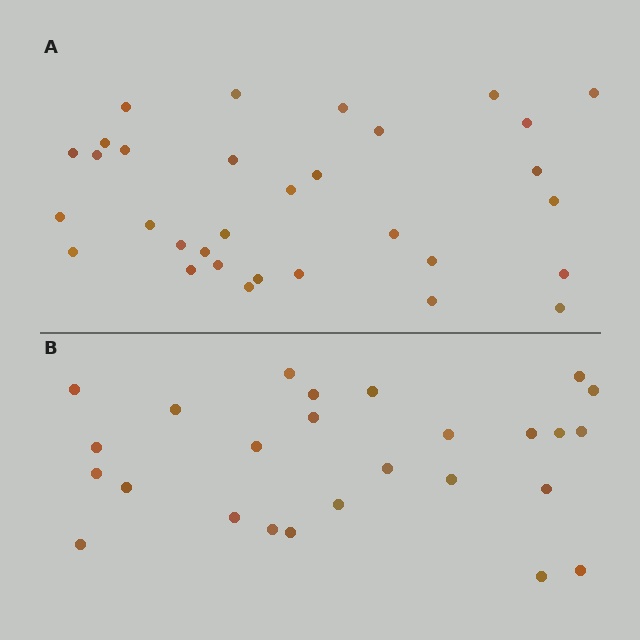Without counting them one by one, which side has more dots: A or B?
Region A (the top region) has more dots.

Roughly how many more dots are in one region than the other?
Region A has about 6 more dots than region B.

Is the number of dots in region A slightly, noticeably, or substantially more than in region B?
Region A has only slightly more — the two regions are fairly close. The ratio is roughly 1.2 to 1.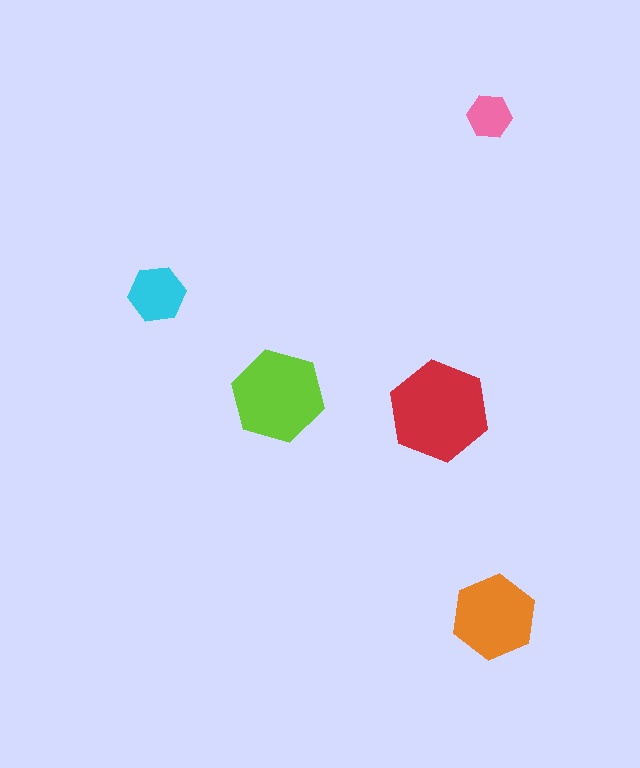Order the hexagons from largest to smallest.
the red one, the lime one, the orange one, the cyan one, the pink one.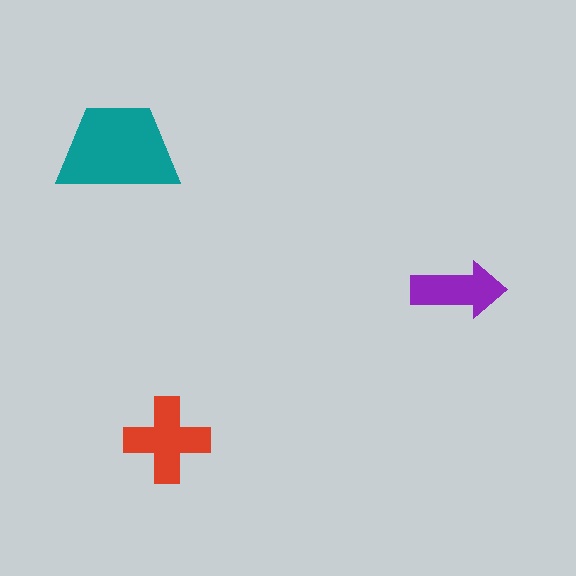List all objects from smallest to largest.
The purple arrow, the red cross, the teal trapezoid.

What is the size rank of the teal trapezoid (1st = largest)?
1st.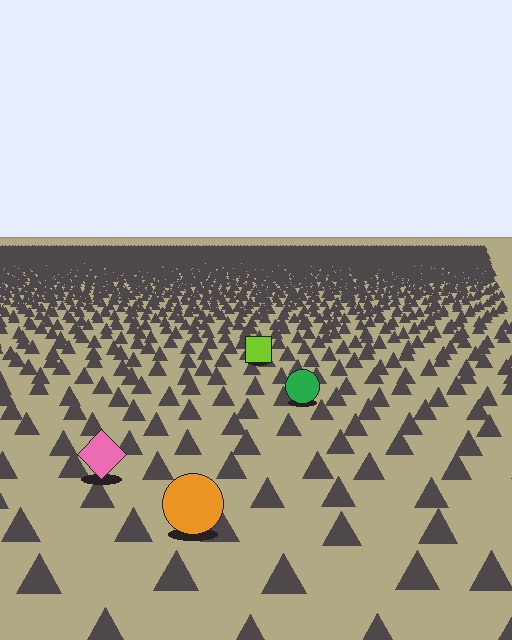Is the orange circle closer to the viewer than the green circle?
Yes. The orange circle is closer — you can tell from the texture gradient: the ground texture is coarser near it.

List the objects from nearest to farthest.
From nearest to farthest: the orange circle, the pink diamond, the green circle, the lime square.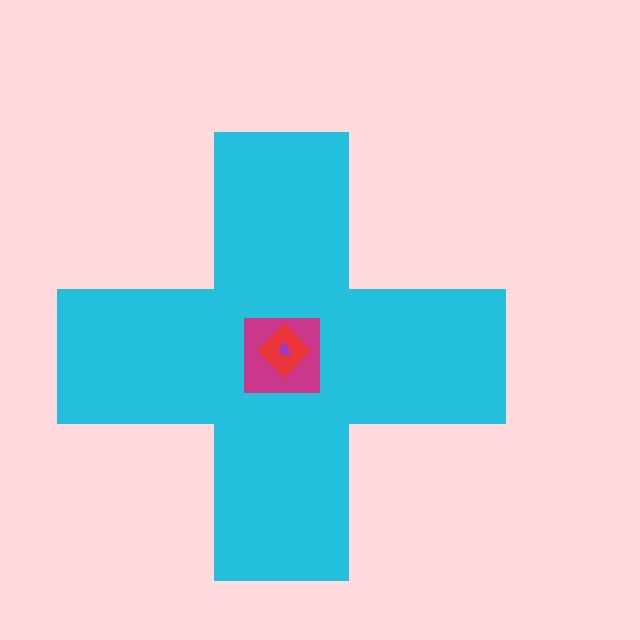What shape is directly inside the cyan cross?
The magenta square.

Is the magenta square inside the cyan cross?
Yes.